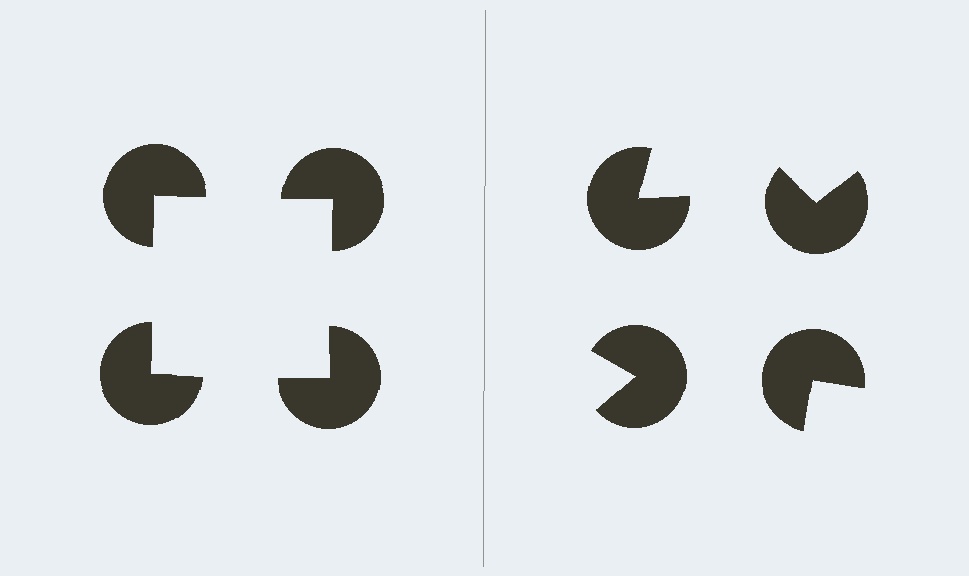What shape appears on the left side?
An illusory square.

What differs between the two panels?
The pac-man discs are positioned identically on both sides; only the wedge orientations differ. On the left they align to a square; on the right they are misaligned.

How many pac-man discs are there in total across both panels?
8 — 4 on each side.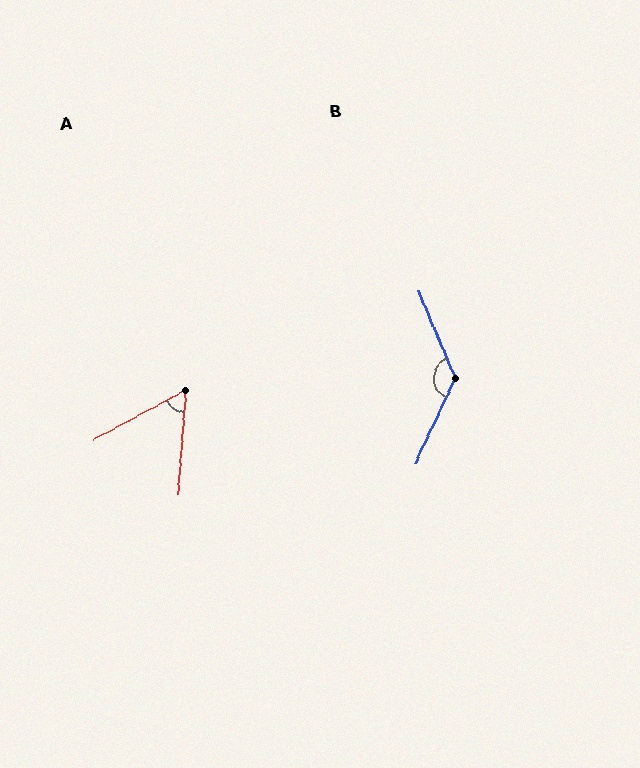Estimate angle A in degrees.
Approximately 57 degrees.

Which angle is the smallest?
A, at approximately 57 degrees.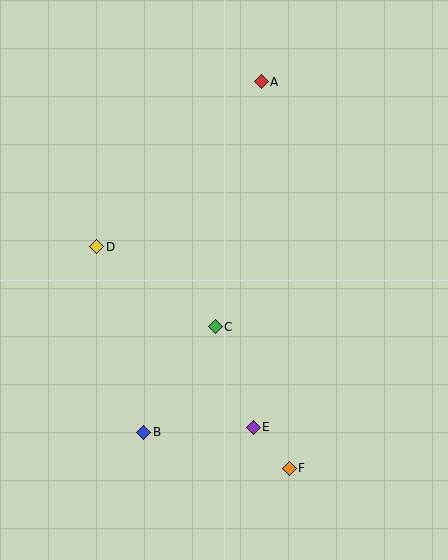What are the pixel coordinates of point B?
Point B is at (144, 432).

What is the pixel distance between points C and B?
The distance between C and B is 127 pixels.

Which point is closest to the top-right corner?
Point A is closest to the top-right corner.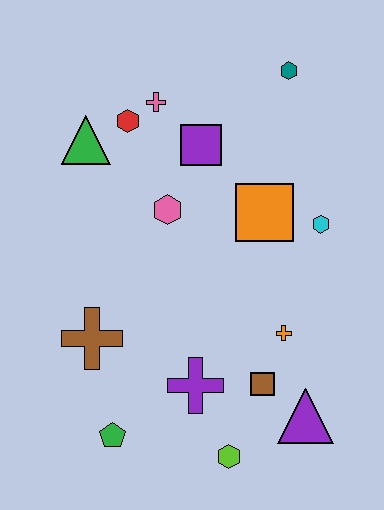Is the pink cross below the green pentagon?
No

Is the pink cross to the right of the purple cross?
No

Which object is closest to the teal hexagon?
The purple square is closest to the teal hexagon.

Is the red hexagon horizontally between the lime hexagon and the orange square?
No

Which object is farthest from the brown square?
The teal hexagon is farthest from the brown square.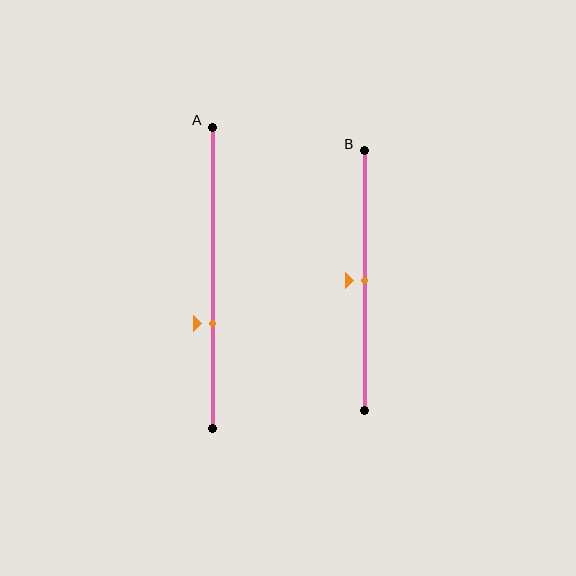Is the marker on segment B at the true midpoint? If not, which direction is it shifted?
Yes, the marker on segment B is at the true midpoint.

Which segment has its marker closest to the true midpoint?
Segment B has its marker closest to the true midpoint.